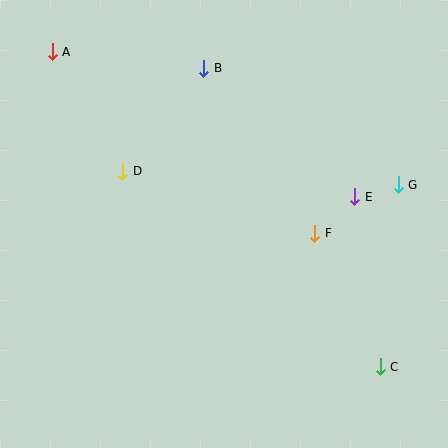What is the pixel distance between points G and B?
The distance between G and B is 227 pixels.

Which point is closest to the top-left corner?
Point A is closest to the top-left corner.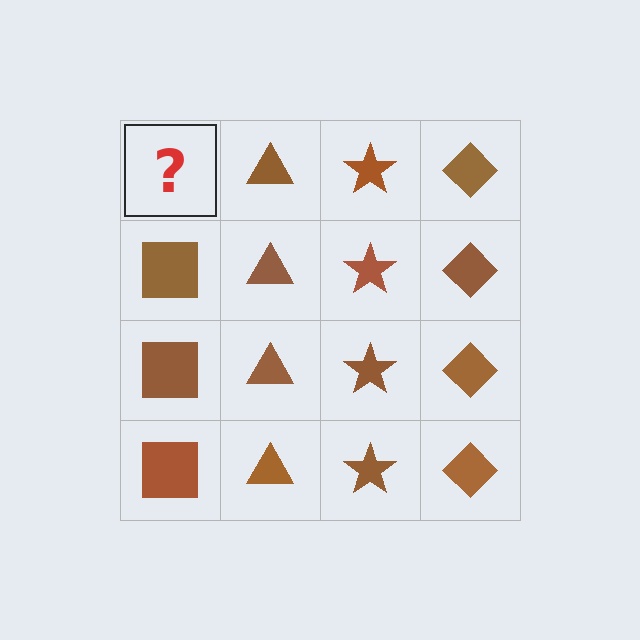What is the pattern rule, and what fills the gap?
The rule is that each column has a consistent shape. The gap should be filled with a brown square.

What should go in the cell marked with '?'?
The missing cell should contain a brown square.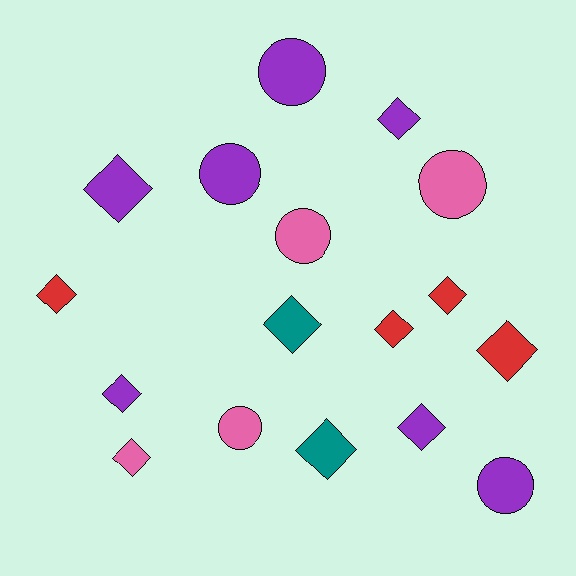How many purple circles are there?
There are 3 purple circles.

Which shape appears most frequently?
Diamond, with 11 objects.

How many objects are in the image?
There are 17 objects.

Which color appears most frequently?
Purple, with 7 objects.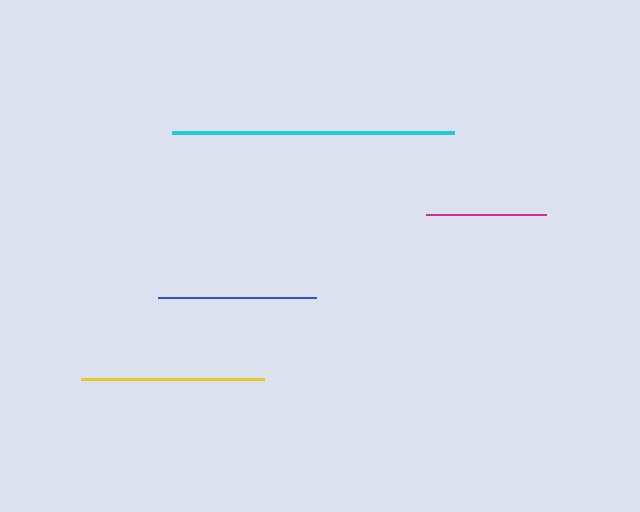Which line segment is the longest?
The cyan line is the longest at approximately 282 pixels.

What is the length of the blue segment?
The blue segment is approximately 159 pixels long.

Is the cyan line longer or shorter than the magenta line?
The cyan line is longer than the magenta line.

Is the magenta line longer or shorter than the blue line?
The blue line is longer than the magenta line.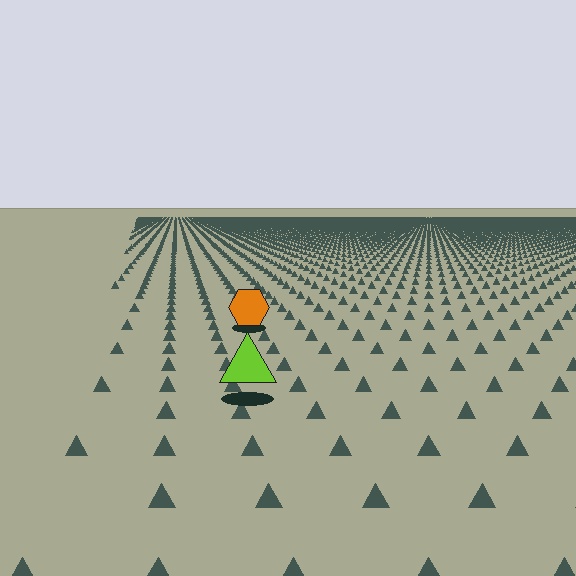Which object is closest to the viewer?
The lime triangle is closest. The texture marks near it are larger and more spread out.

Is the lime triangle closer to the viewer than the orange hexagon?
Yes. The lime triangle is closer — you can tell from the texture gradient: the ground texture is coarser near it.